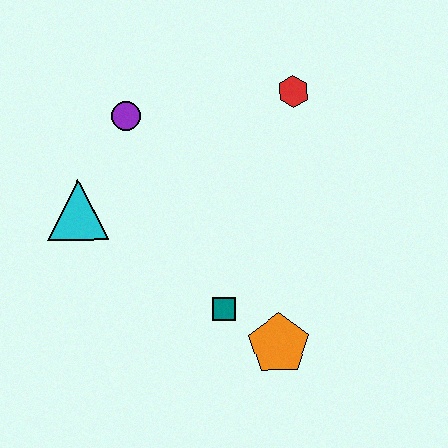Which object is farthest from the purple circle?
The orange pentagon is farthest from the purple circle.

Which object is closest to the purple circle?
The cyan triangle is closest to the purple circle.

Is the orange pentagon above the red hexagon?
No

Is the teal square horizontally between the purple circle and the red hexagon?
Yes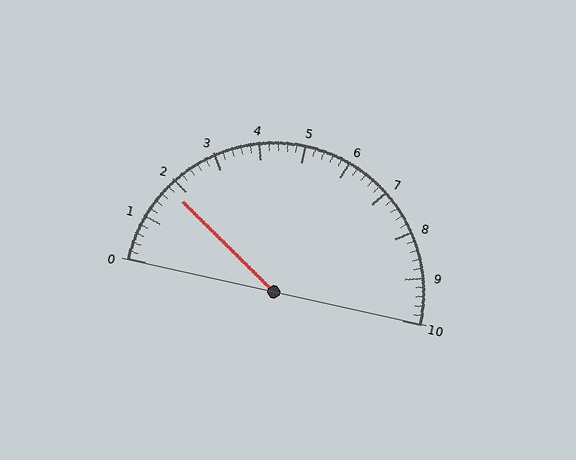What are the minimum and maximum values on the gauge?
The gauge ranges from 0 to 10.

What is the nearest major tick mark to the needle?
The nearest major tick mark is 2.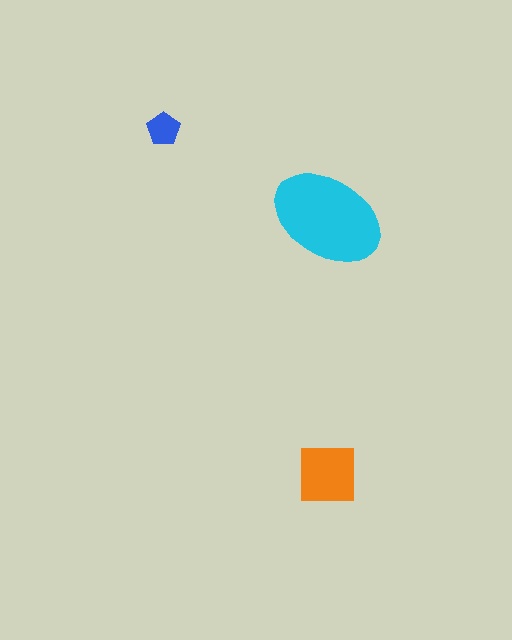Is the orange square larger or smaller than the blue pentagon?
Larger.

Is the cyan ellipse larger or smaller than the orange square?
Larger.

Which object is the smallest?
The blue pentagon.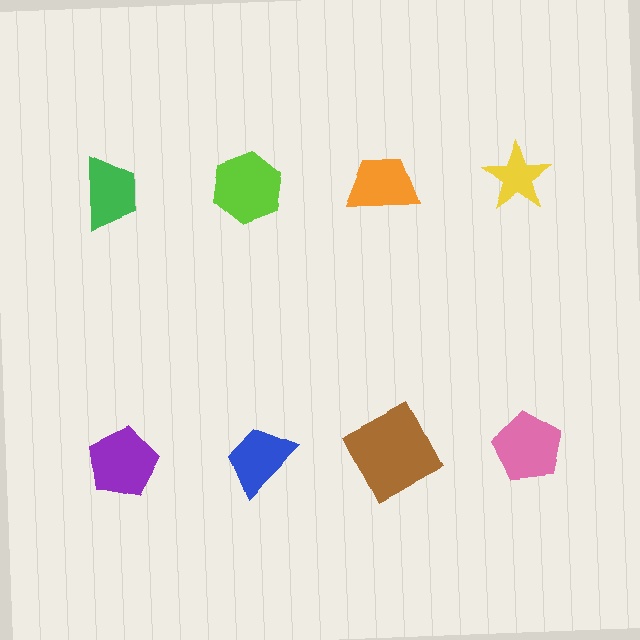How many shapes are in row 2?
4 shapes.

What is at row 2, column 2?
A blue trapezoid.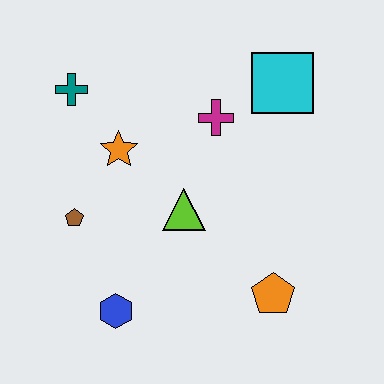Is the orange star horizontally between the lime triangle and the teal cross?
Yes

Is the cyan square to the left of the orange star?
No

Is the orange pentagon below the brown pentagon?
Yes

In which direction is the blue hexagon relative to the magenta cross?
The blue hexagon is below the magenta cross.